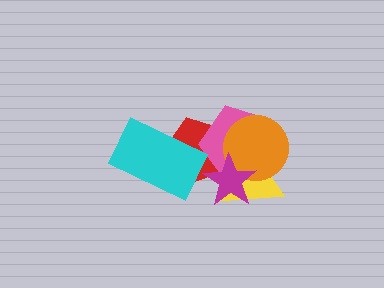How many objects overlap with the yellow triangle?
4 objects overlap with the yellow triangle.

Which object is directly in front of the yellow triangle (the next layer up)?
The orange circle is directly in front of the yellow triangle.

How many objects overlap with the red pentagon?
5 objects overlap with the red pentagon.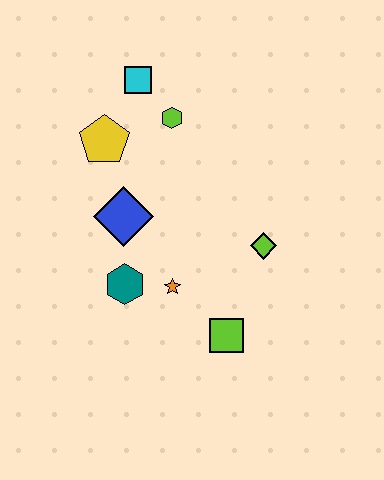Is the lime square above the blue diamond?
No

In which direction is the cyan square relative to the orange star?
The cyan square is above the orange star.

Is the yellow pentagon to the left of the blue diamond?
Yes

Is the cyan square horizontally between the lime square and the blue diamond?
Yes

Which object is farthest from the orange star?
The cyan square is farthest from the orange star.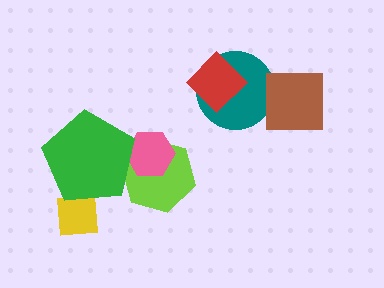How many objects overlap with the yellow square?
1 object overlaps with the yellow square.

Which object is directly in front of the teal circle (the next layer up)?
The brown square is directly in front of the teal circle.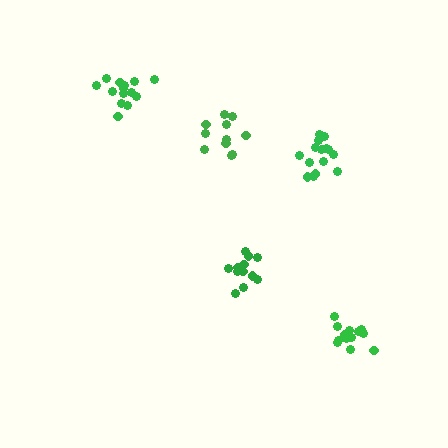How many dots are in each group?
Group 1: 14 dots, Group 2: 13 dots, Group 3: 15 dots, Group 4: 13 dots, Group 5: 11 dots (66 total).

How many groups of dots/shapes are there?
There are 5 groups.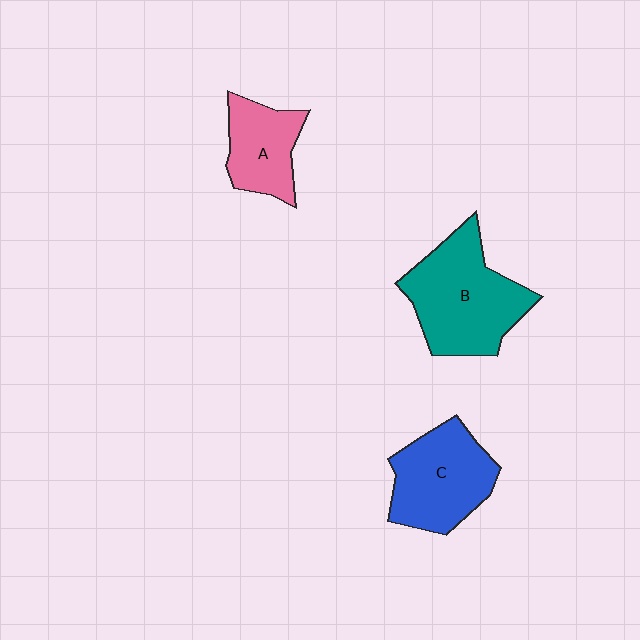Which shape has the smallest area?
Shape A (pink).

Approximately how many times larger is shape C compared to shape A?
Approximately 1.4 times.